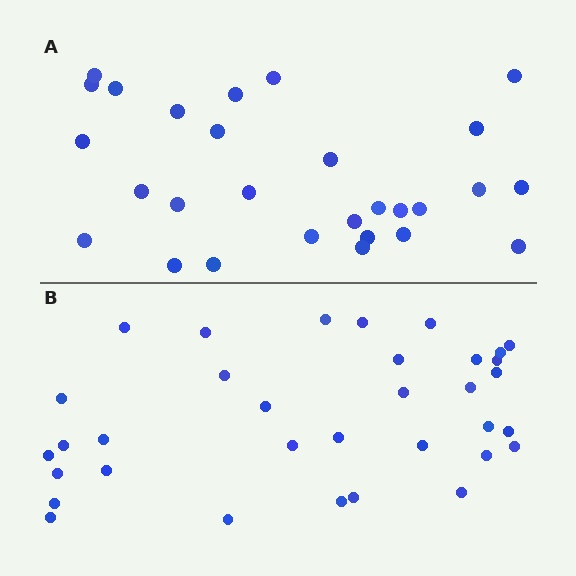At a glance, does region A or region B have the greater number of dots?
Region B (the bottom region) has more dots.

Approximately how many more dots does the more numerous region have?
Region B has about 6 more dots than region A.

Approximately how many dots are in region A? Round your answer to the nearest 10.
About 30 dots. (The exact count is 28, which rounds to 30.)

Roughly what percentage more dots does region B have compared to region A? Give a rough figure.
About 20% more.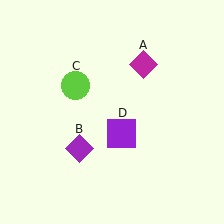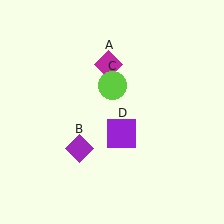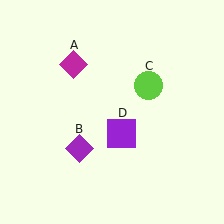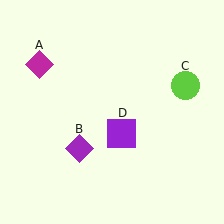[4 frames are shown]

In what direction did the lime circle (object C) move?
The lime circle (object C) moved right.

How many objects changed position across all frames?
2 objects changed position: magenta diamond (object A), lime circle (object C).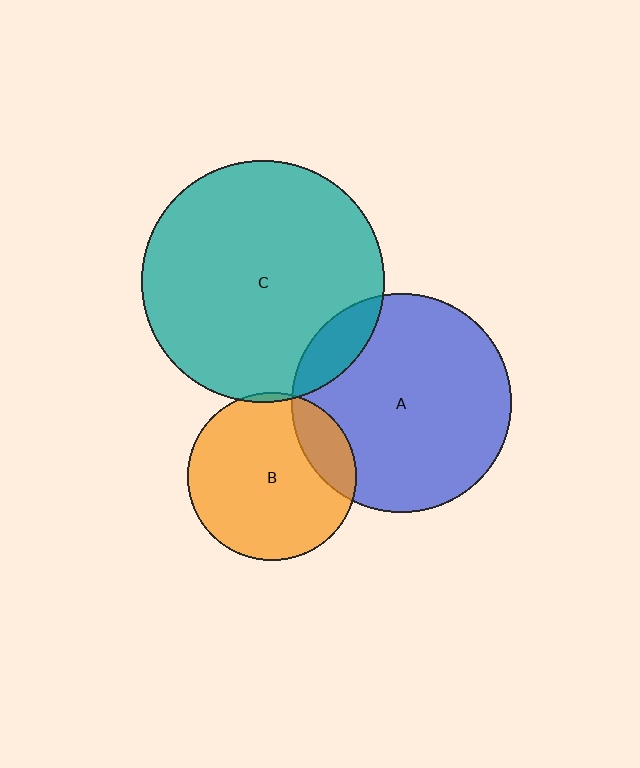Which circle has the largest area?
Circle C (teal).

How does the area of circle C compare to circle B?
Approximately 2.1 times.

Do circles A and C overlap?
Yes.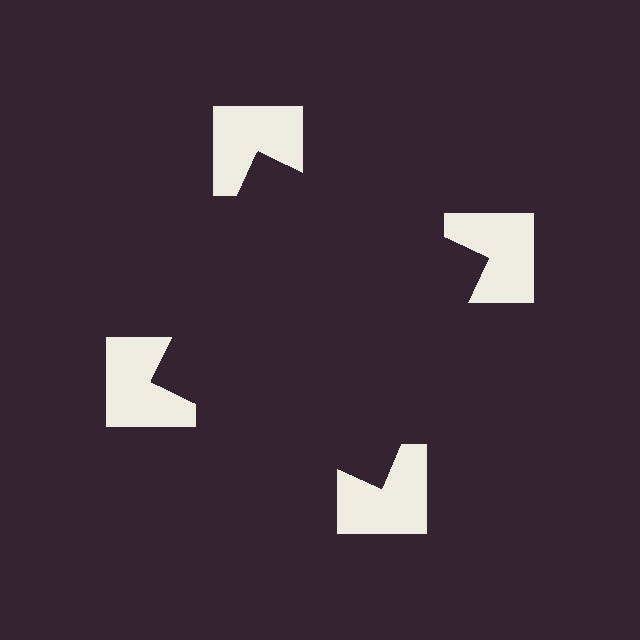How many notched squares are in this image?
There are 4 — one at each vertex of the illusory square.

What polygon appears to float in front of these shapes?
An illusory square — its edges are inferred from the aligned wedge cuts in the notched squares, not physically drawn.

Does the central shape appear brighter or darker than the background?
It typically appears slightly darker than the background, even though no actual brightness change is drawn.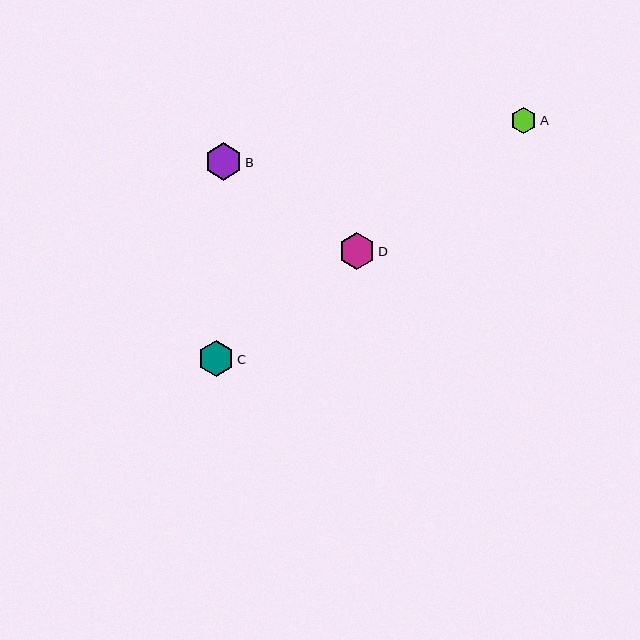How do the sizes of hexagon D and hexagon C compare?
Hexagon D and hexagon C are approximately the same size.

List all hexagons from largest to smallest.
From largest to smallest: B, D, C, A.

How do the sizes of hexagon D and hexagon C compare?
Hexagon D and hexagon C are approximately the same size.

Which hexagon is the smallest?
Hexagon A is the smallest with a size of approximately 26 pixels.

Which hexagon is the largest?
Hexagon B is the largest with a size of approximately 37 pixels.